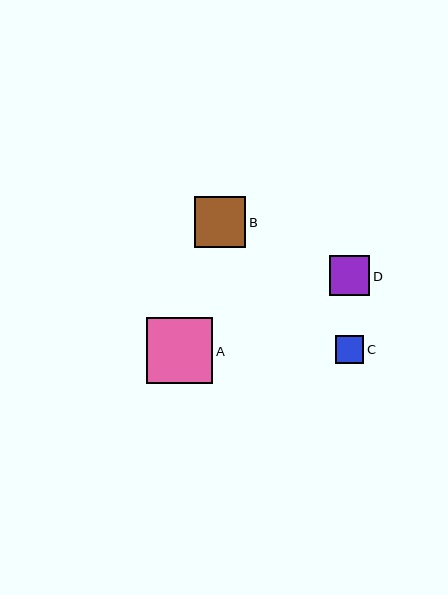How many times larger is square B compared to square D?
Square B is approximately 1.3 times the size of square D.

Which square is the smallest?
Square C is the smallest with a size of approximately 28 pixels.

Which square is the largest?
Square A is the largest with a size of approximately 66 pixels.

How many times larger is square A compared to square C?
Square A is approximately 2.4 times the size of square C.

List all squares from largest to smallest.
From largest to smallest: A, B, D, C.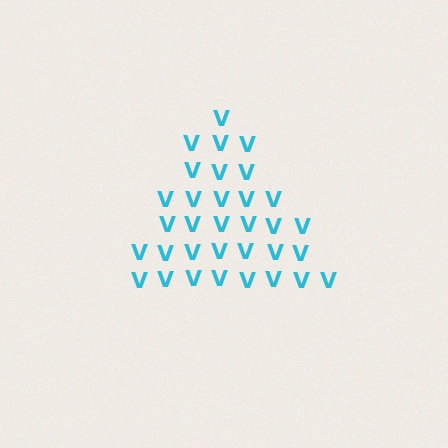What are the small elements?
The small elements are letter V's.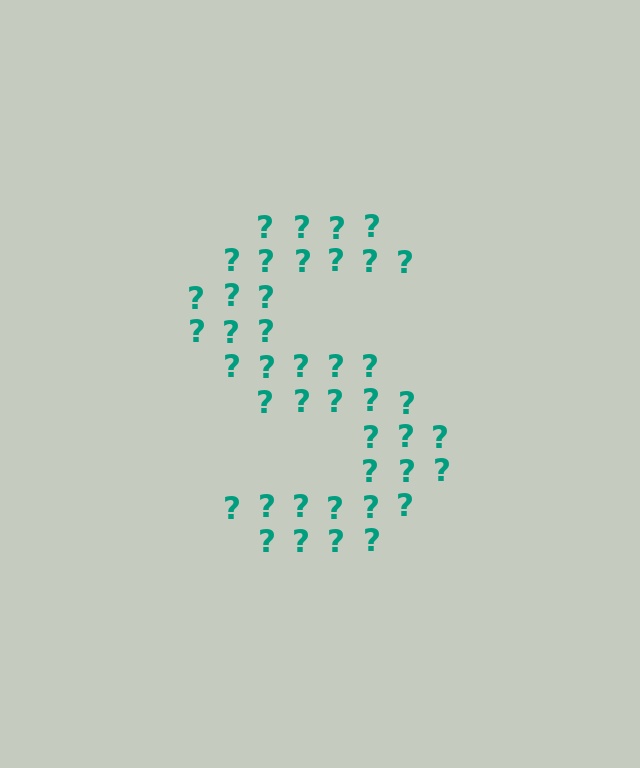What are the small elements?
The small elements are question marks.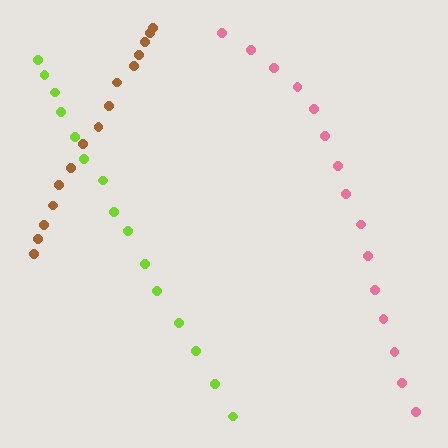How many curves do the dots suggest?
There are 3 distinct paths.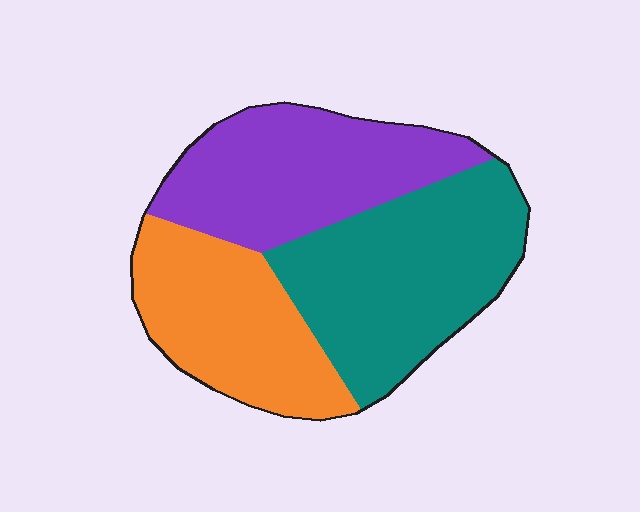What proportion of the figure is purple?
Purple takes up about one third (1/3) of the figure.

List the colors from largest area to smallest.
From largest to smallest: teal, purple, orange.